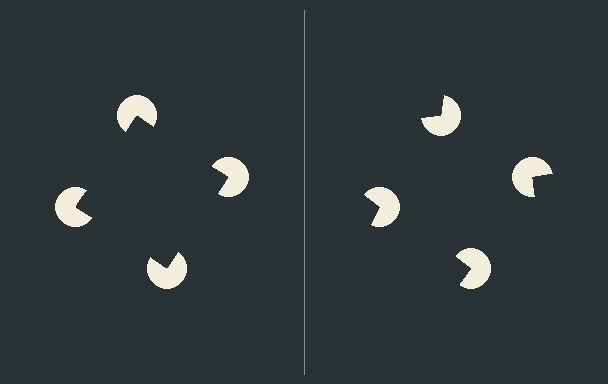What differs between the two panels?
The pac-man discs are positioned identically on both sides; only the wedge orientations differ. On the left they align to a square; on the right they are misaligned.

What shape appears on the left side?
An illusory square.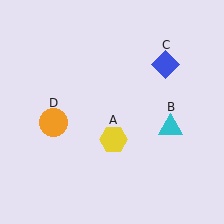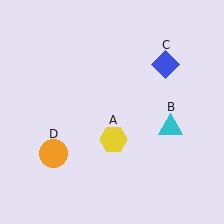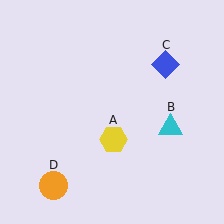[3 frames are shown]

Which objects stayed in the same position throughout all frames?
Yellow hexagon (object A) and cyan triangle (object B) and blue diamond (object C) remained stationary.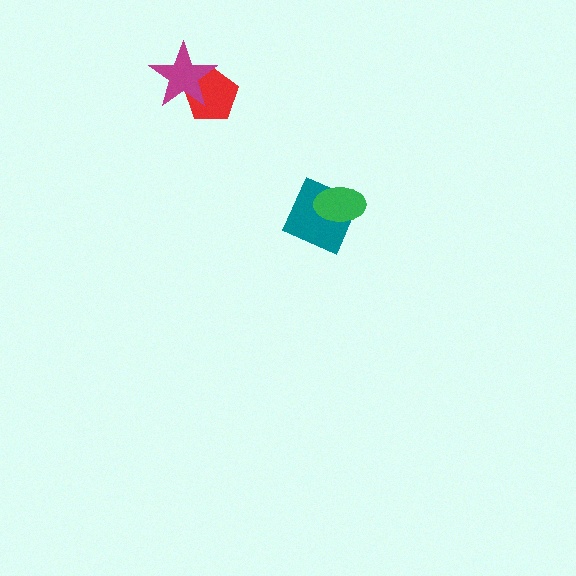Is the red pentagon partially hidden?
Yes, it is partially covered by another shape.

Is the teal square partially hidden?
Yes, it is partially covered by another shape.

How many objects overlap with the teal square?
1 object overlaps with the teal square.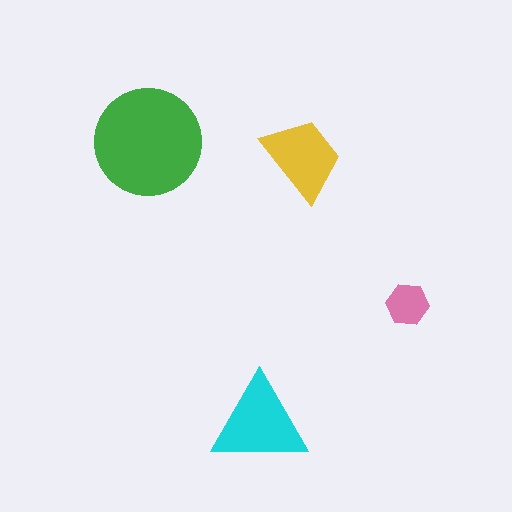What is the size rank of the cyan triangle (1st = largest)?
2nd.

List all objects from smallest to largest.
The pink hexagon, the yellow trapezoid, the cyan triangle, the green circle.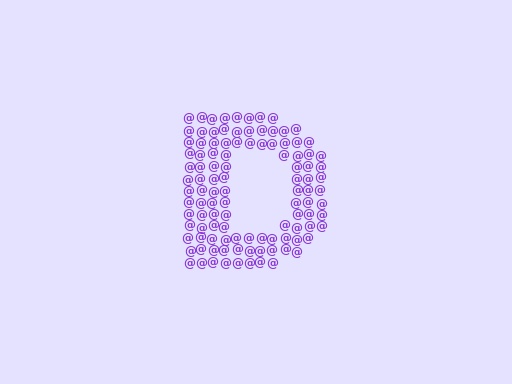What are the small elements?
The small elements are at signs.